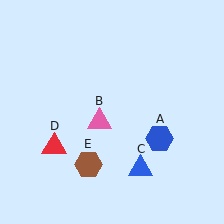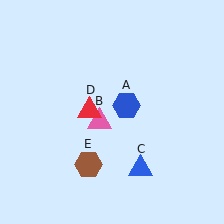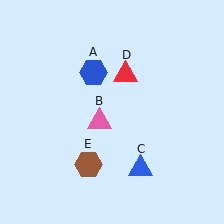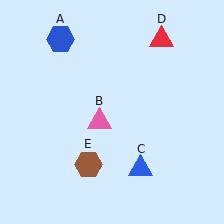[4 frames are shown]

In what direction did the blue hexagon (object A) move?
The blue hexagon (object A) moved up and to the left.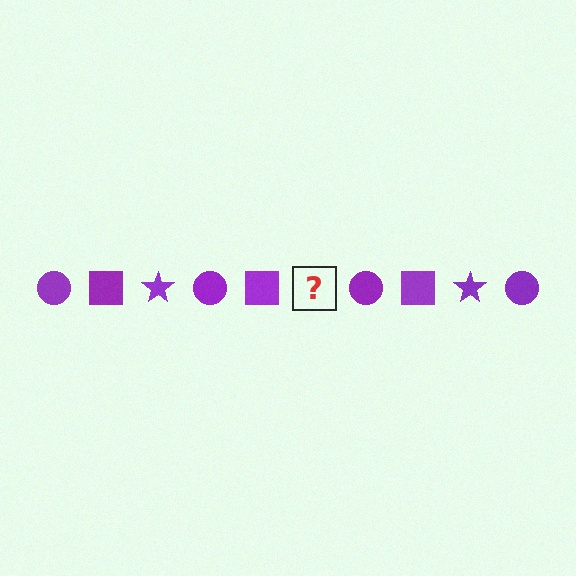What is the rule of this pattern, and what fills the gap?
The rule is that the pattern cycles through circle, square, star shapes in purple. The gap should be filled with a purple star.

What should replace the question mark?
The question mark should be replaced with a purple star.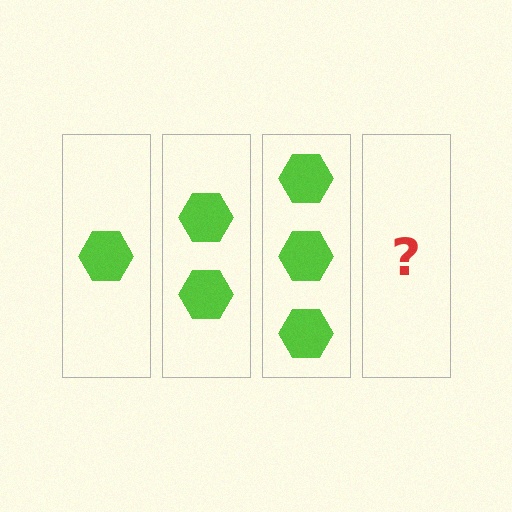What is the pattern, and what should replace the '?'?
The pattern is that each step adds one more hexagon. The '?' should be 4 hexagons.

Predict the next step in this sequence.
The next step is 4 hexagons.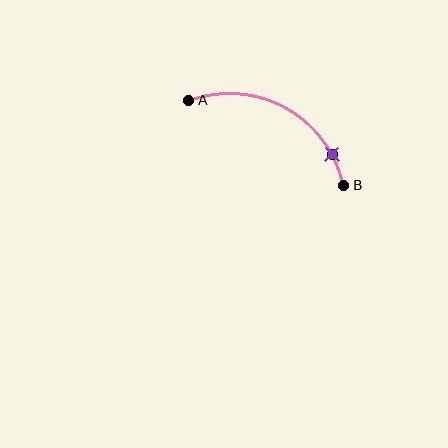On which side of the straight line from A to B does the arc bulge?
The arc bulges above the straight line connecting A and B.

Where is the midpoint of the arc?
The arc midpoint is the point on the curve farthest from the straight line joining A and B. It sits above that line.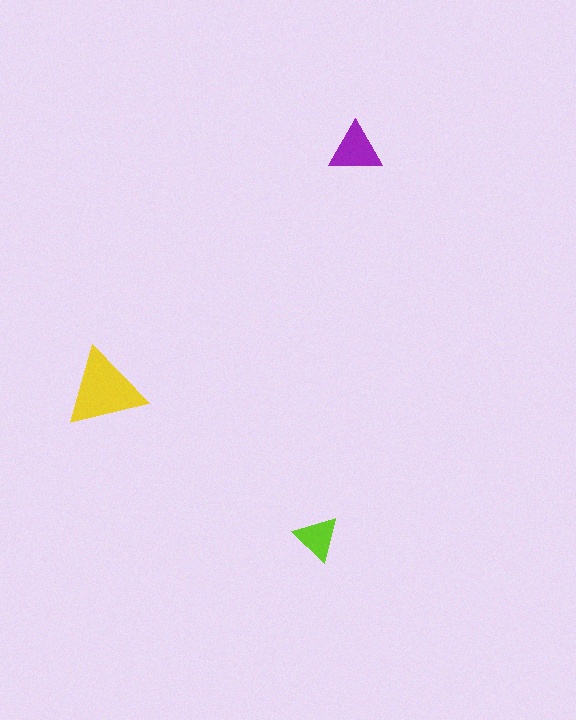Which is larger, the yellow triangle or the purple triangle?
The yellow one.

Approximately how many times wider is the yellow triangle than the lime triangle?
About 2 times wider.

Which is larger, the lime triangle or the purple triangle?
The purple one.